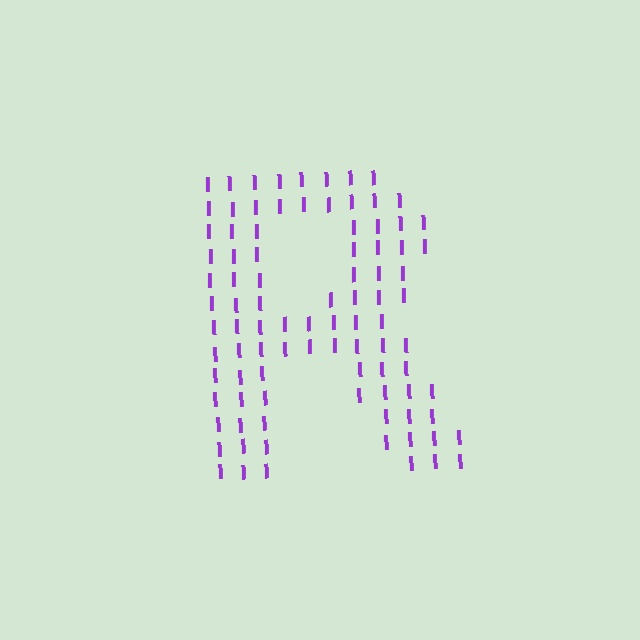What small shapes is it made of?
It is made of small letter I's.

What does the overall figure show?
The overall figure shows the letter R.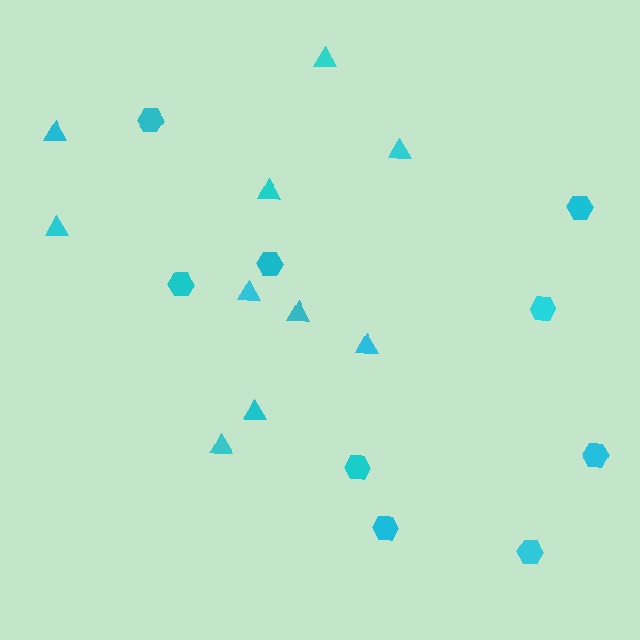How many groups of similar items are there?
There are 2 groups: one group of hexagons (9) and one group of triangles (10).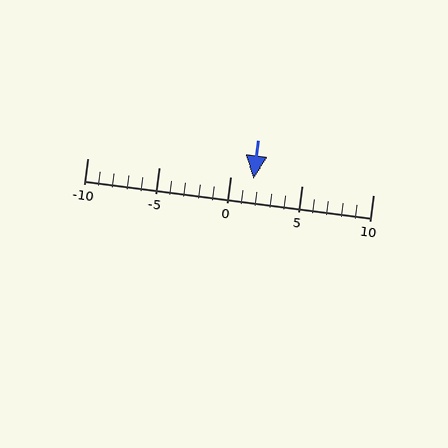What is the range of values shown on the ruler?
The ruler shows values from -10 to 10.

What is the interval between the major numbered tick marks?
The major tick marks are spaced 5 units apart.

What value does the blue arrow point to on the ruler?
The blue arrow points to approximately 2.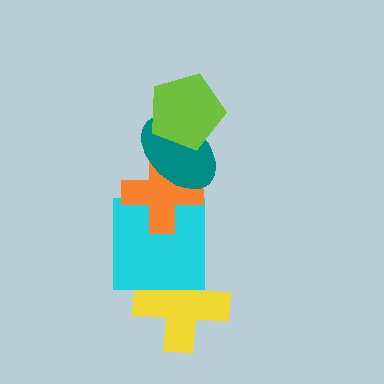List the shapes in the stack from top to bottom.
From top to bottom: the lime pentagon, the teal ellipse, the orange cross, the cyan square, the yellow cross.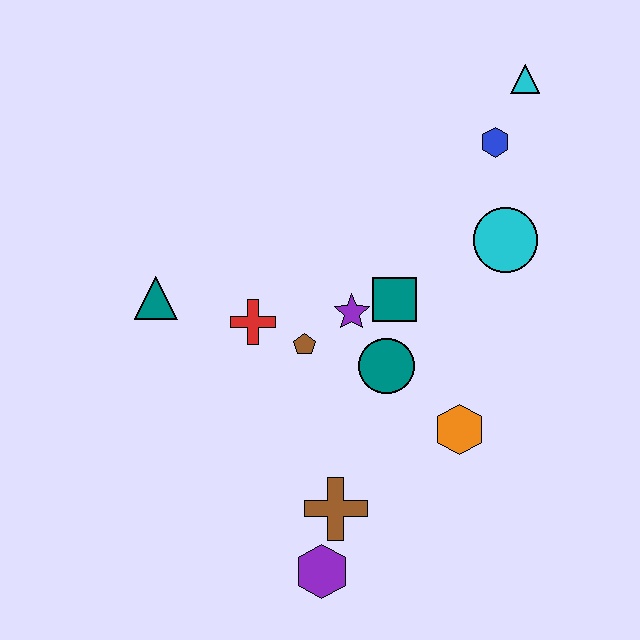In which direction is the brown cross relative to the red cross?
The brown cross is below the red cross.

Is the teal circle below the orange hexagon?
No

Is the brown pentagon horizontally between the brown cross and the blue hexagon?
No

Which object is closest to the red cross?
The brown pentagon is closest to the red cross.